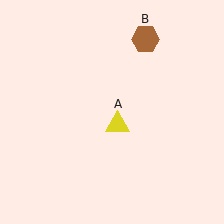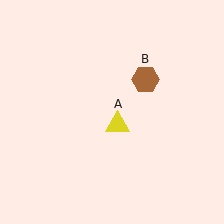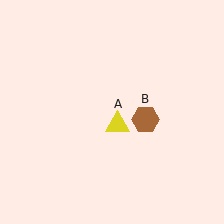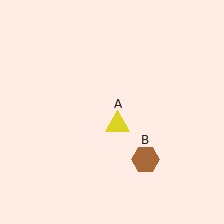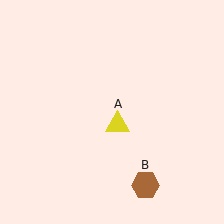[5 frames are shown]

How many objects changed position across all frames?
1 object changed position: brown hexagon (object B).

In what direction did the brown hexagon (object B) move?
The brown hexagon (object B) moved down.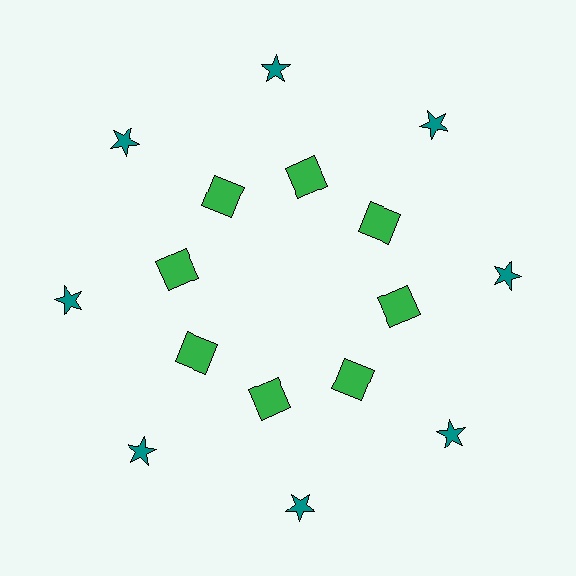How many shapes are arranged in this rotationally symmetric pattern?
There are 16 shapes, arranged in 8 groups of 2.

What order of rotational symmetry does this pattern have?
This pattern has 8-fold rotational symmetry.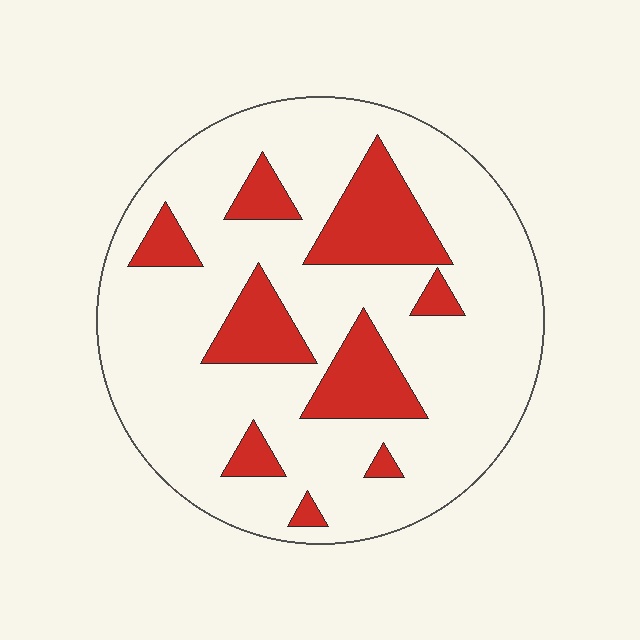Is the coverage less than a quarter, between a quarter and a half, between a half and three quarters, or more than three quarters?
Less than a quarter.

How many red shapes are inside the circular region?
9.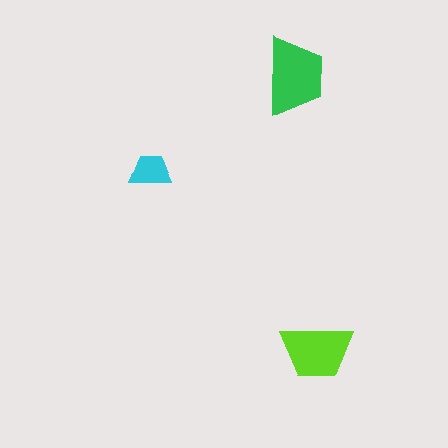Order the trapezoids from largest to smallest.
the green one, the lime one, the cyan one.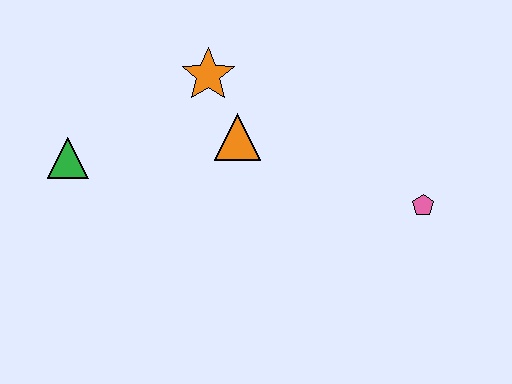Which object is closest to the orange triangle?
The orange star is closest to the orange triangle.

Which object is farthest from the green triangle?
The pink pentagon is farthest from the green triangle.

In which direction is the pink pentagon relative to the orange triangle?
The pink pentagon is to the right of the orange triangle.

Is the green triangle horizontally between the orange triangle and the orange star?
No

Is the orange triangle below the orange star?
Yes